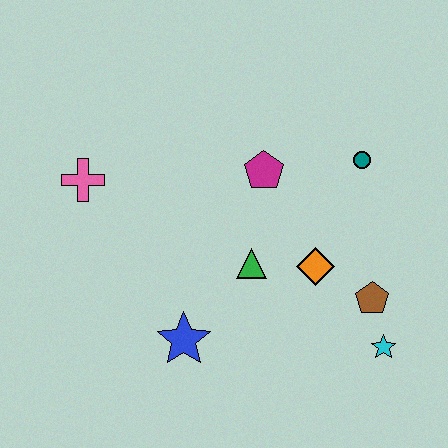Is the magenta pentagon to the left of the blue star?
No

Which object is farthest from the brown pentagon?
The pink cross is farthest from the brown pentagon.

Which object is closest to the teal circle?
The magenta pentagon is closest to the teal circle.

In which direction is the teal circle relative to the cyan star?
The teal circle is above the cyan star.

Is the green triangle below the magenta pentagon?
Yes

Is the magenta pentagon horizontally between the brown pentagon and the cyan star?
No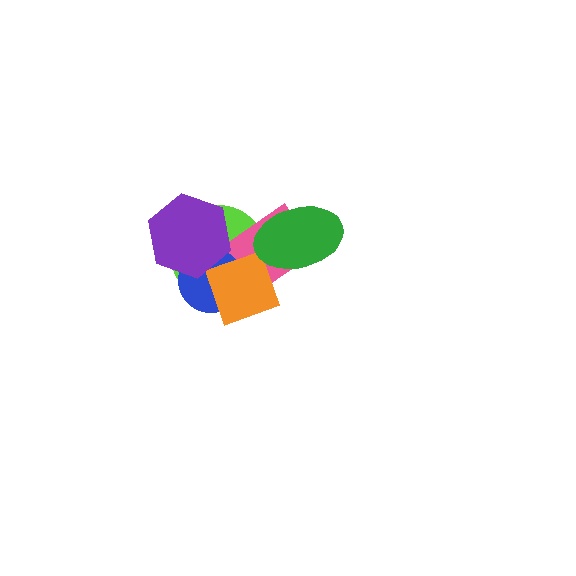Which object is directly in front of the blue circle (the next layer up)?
The orange diamond is directly in front of the blue circle.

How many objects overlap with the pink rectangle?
5 objects overlap with the pink rectangle.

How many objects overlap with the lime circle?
5 objects overlap with the lime circle.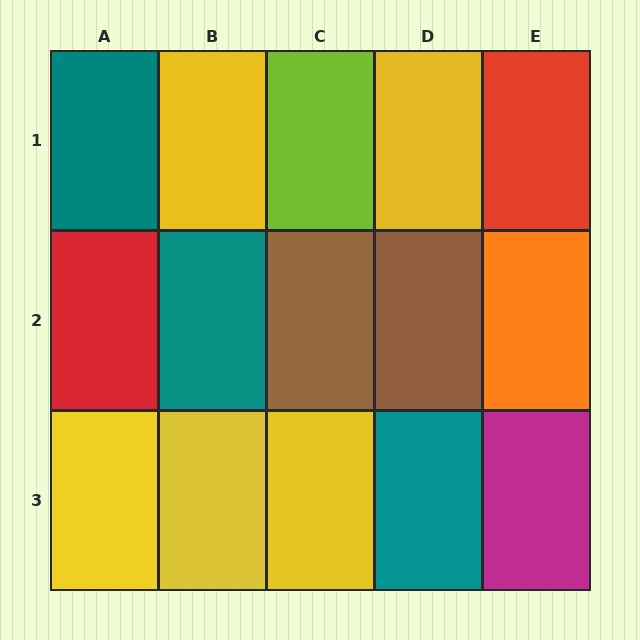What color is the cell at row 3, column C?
Yellow.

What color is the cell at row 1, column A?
Teal.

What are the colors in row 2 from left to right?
Red, teal, brown, brown, orange.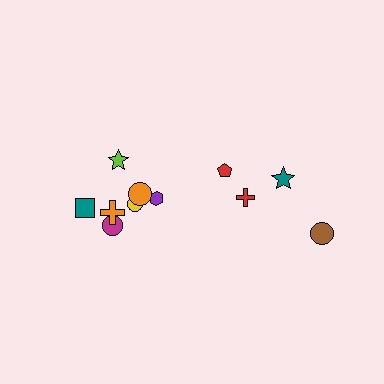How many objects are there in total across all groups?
There are 11 objects.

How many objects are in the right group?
There are 4 objects.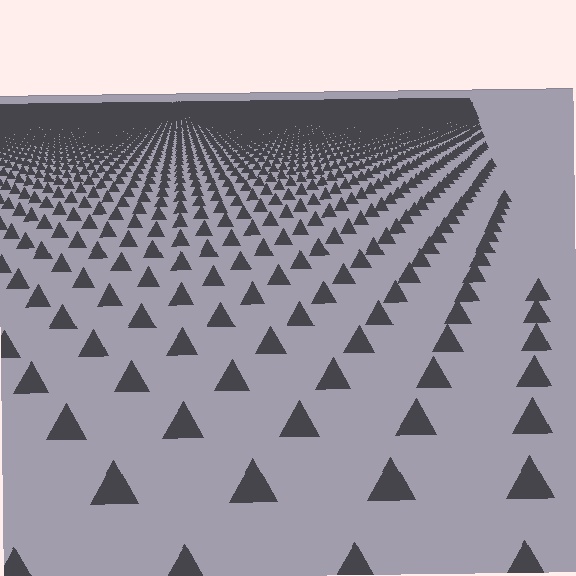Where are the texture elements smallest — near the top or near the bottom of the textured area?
Near the top.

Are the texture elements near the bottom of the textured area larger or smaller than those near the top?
Larger. Near the bottom, elements are closer to the viewer and appear at a bigger on-screen size.